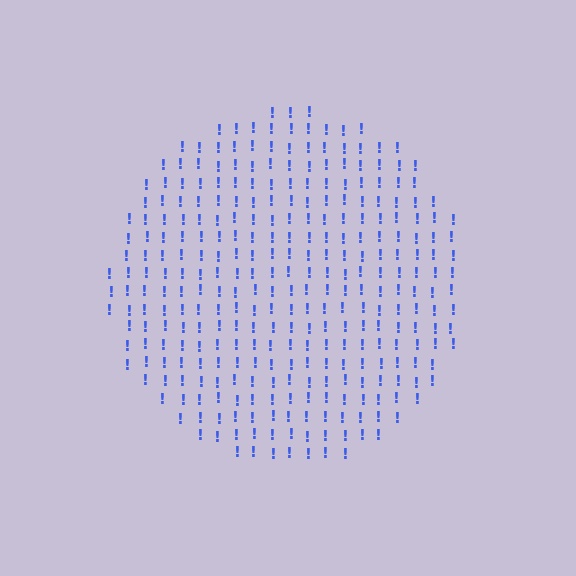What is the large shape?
The large shape is a circle.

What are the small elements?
The small elements are exclamation marks.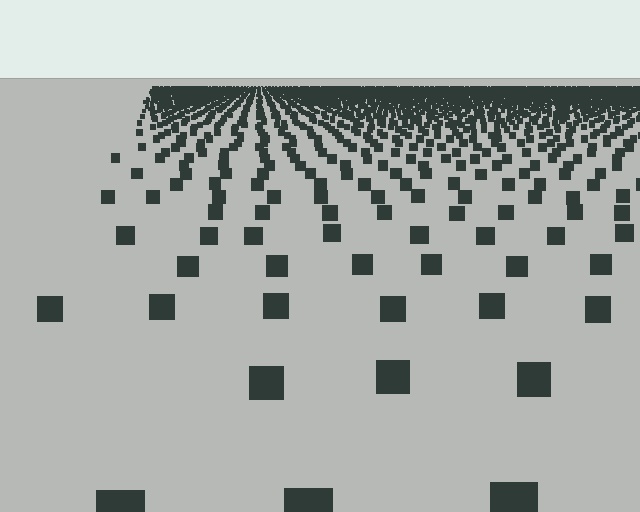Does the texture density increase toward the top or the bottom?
Density increases toward the top.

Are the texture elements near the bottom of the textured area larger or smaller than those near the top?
Larger. Near the bottom, elements are closer to the viewer and appear at a bigger on-screen size.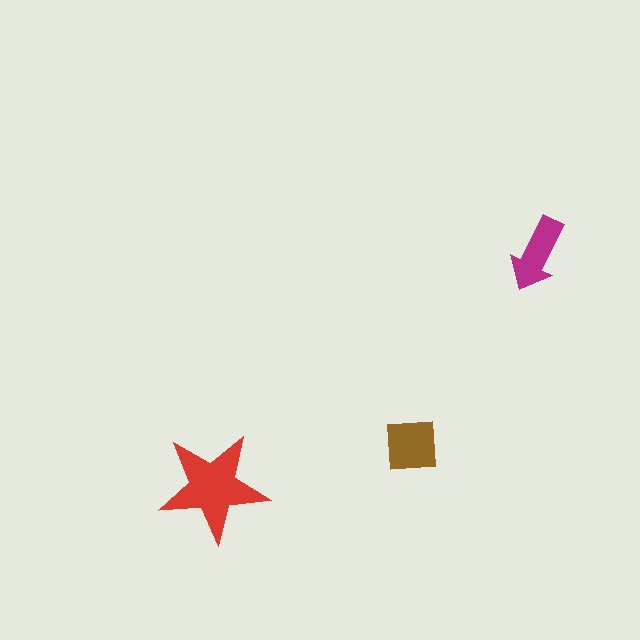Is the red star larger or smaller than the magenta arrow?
Larger.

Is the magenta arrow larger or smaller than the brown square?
Smaller.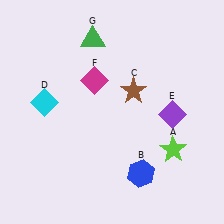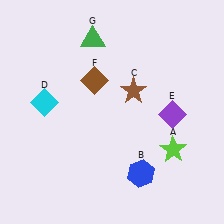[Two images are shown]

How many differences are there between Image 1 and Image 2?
There is 1 difference between the two images.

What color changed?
The diamond (F) changed from magenta in Image 1 to brown in Image 2.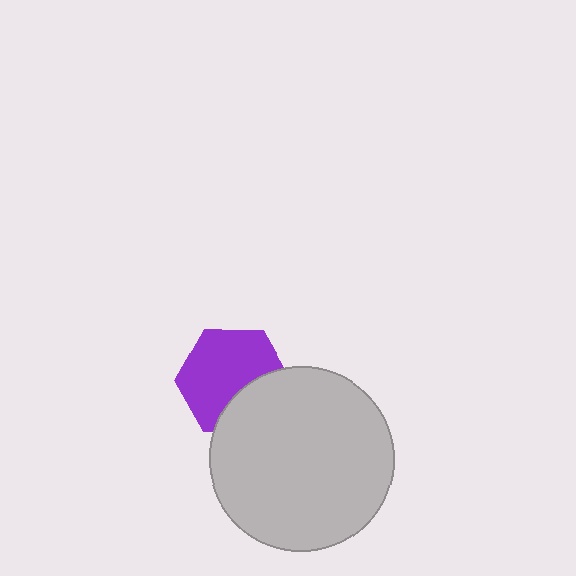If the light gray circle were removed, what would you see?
You would see the complete purple hexagon.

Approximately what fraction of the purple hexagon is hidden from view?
Roughly 32% of the purple hexagon is hidden behind the light gray circle.